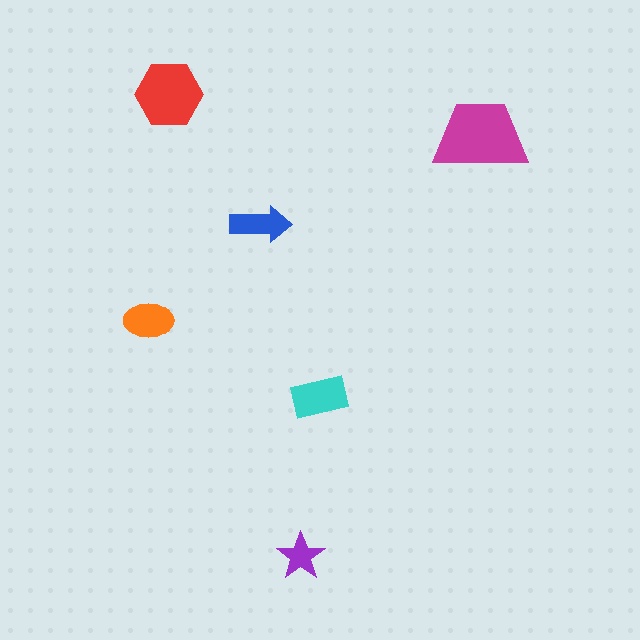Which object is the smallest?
The purple star.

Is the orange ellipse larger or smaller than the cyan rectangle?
Smaller.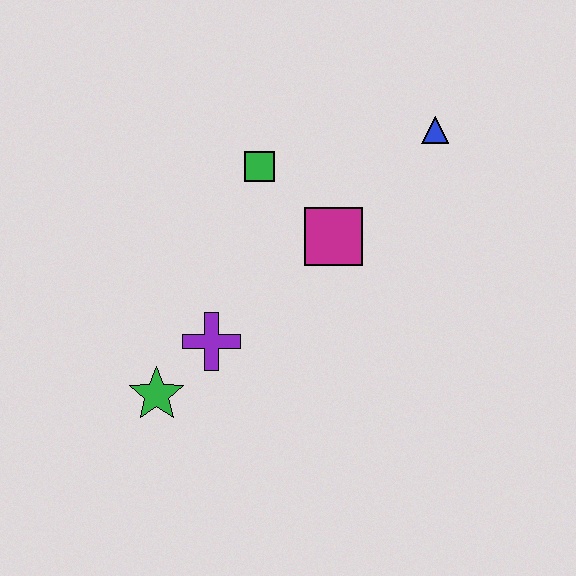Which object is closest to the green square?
The magenta square is closest to the green square.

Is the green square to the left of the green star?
No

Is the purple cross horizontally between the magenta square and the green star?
Yes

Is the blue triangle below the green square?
No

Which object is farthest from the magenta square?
The green star is farthest from the magenta square.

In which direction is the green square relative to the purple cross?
The green square is above the purple cross.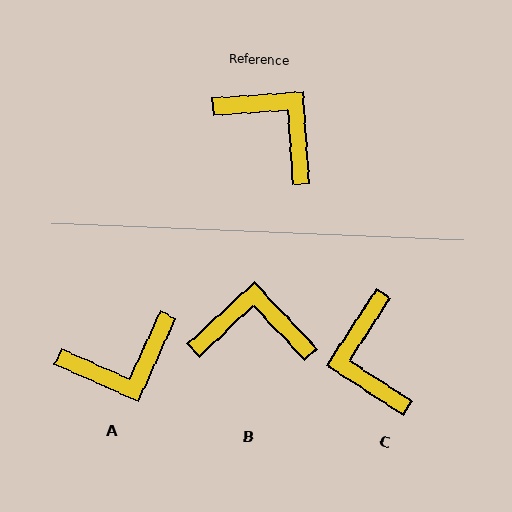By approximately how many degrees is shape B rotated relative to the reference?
Approximately 39 degrees counter-clockwise.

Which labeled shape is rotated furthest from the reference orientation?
C, about 143 degrees away.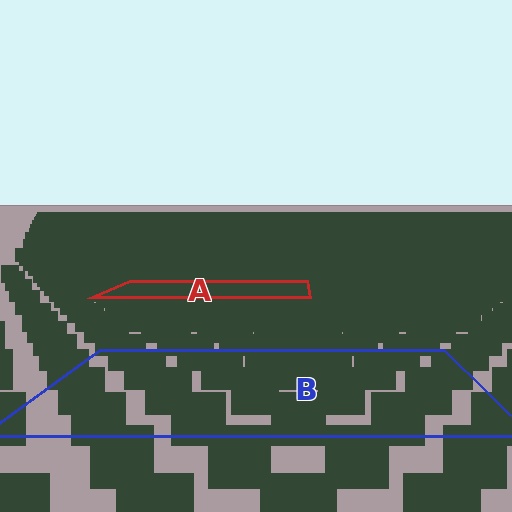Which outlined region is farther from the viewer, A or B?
Region A is farther from the viewer — the texture elements inside it appear smaller and more densely packed.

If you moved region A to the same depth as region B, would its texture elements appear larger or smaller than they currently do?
They would appear larger. At a closer depth, the same texture elements are projected at a bigger on-screen size.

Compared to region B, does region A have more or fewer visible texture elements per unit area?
Region A has more texture elements per unit area — they are packed more densely because it is farther away.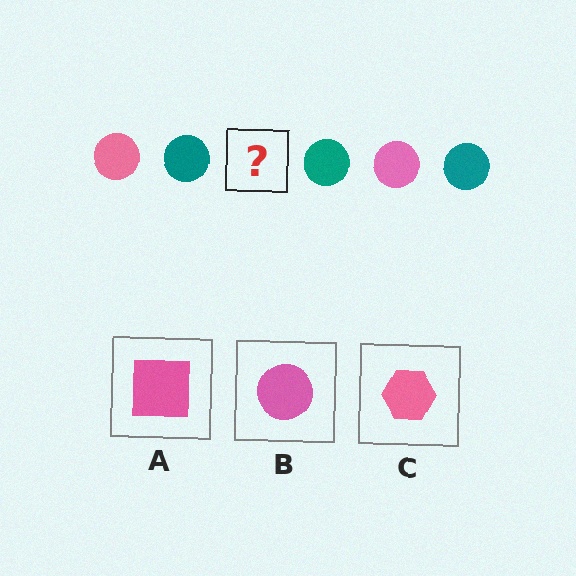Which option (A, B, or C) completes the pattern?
B.